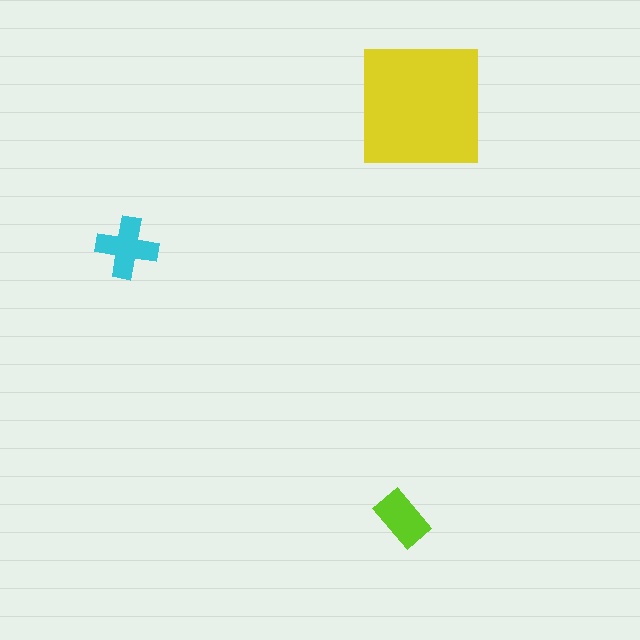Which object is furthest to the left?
The cyan cross is leftmost.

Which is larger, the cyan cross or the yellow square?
The yellow square.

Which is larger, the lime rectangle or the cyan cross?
The cyan cross.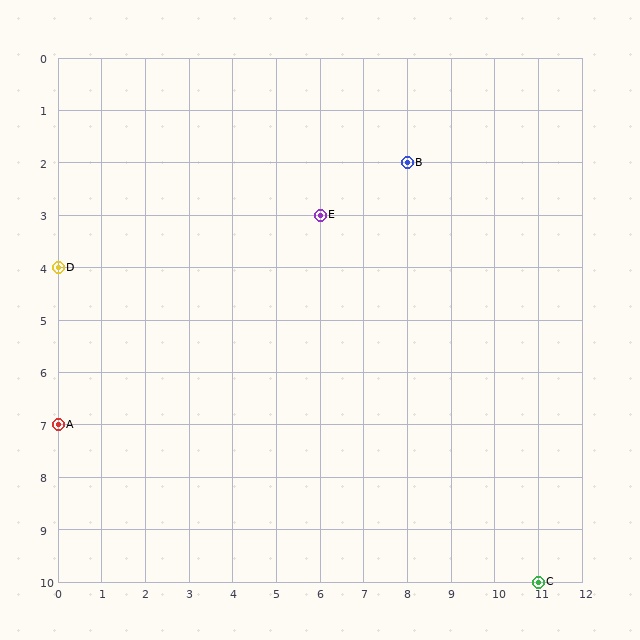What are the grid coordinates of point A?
Point A is at grid coordinates (0, 7).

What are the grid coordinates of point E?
Point E is at grid coordinates (6, 3).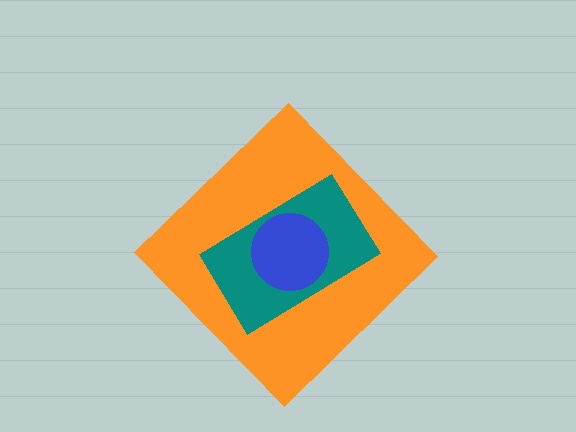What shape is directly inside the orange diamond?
The teal rectangle.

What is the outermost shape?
The orange diamond.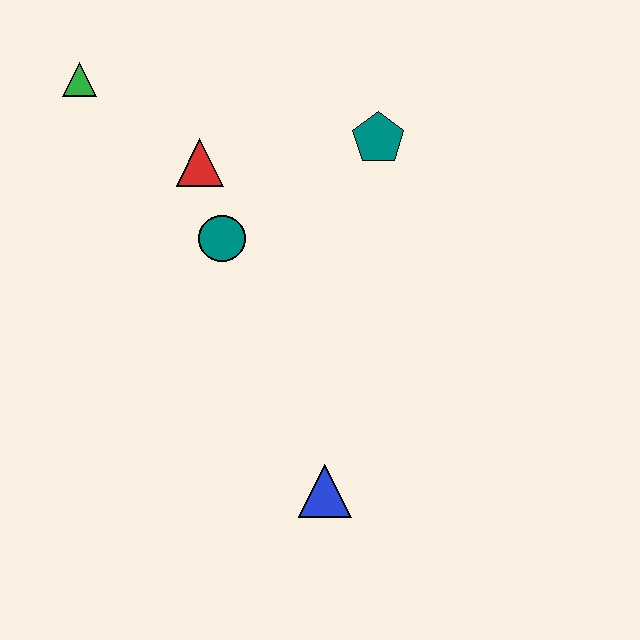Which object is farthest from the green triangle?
The blue triangle is farthest from the green triangle.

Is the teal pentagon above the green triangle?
No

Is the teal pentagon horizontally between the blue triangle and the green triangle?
No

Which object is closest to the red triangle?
The teal circle is closest to the red triangle.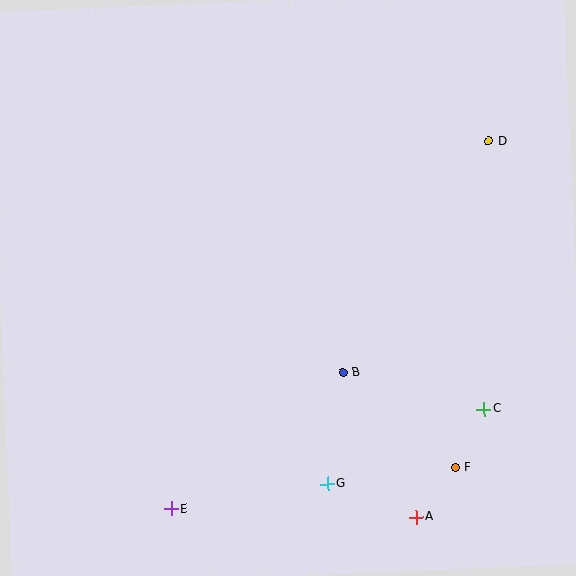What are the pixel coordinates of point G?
Point G is at (328, 484).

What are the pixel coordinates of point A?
Point A is at (416, 517).